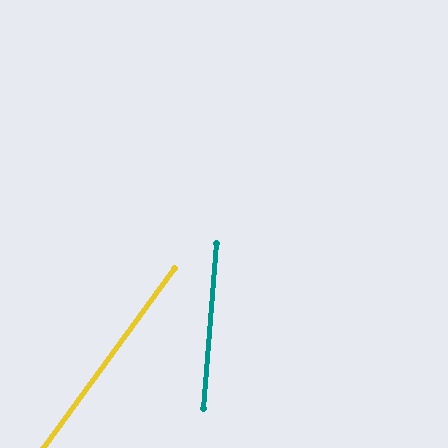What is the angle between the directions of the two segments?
Approximately 32 degrees.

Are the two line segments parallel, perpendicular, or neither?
Neither parallel nor perpendicular — they differ by about 32°.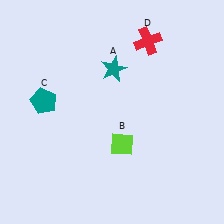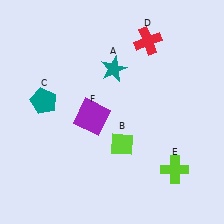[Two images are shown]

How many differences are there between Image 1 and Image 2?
There are 2 differences between the two images.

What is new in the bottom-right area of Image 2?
A lime cross (E) was added in the bottom-right area of Image 2.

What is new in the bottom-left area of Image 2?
A purple square (F) was added in the bottom-left area of Image 2.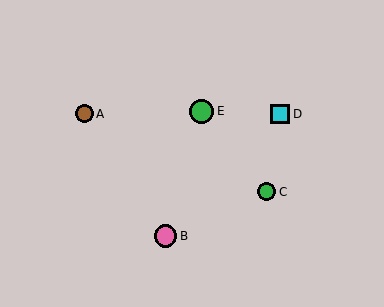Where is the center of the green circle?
The center of the green circle is at (266, 192).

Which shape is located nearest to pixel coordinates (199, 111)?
The green circle (labeled E) at (202, 111) is nearest to that location.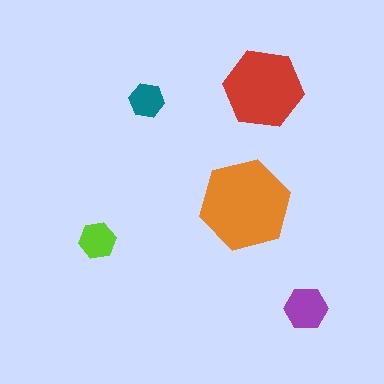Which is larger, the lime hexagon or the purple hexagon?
The purple one.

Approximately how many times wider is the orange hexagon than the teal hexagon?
About 2.5 times wider.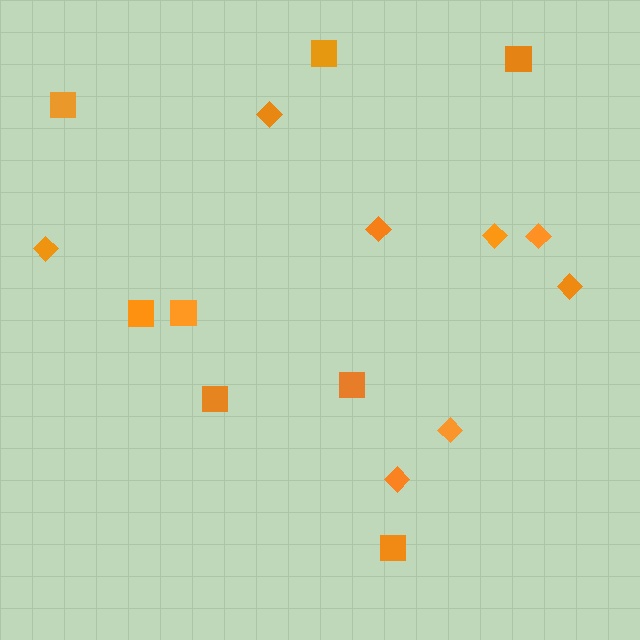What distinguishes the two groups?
There are 2 groups: one group of squares (8) and one group of diamonds (8).